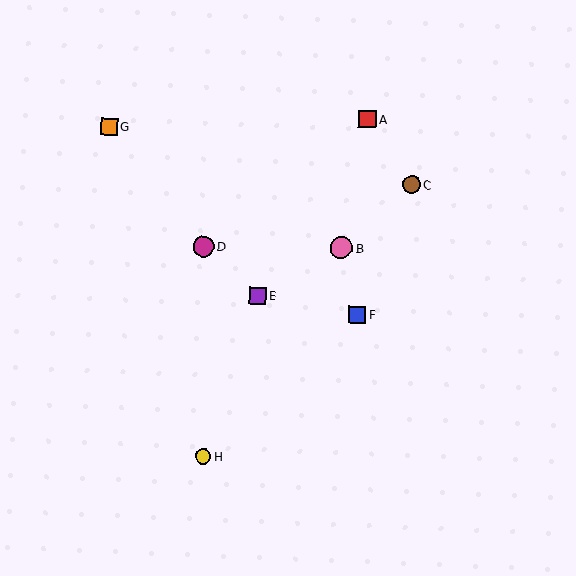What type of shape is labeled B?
Shape B is a pink circle.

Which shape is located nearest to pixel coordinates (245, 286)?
The purple square (labeled E) at (257, 296) is nearest to that location.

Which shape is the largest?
The pink circle (labeled B) is the largest.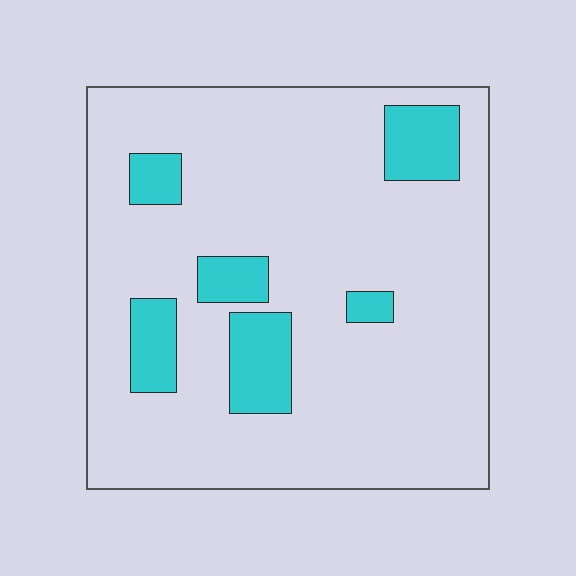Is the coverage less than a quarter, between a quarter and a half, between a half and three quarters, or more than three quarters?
Less than a quarter.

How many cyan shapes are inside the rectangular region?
6.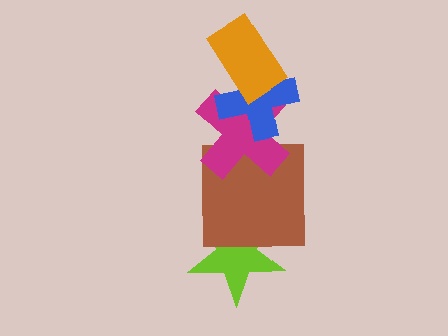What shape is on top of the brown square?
The magenta cross is on top of the brown square.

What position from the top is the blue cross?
The blue cross is 2nd from the top.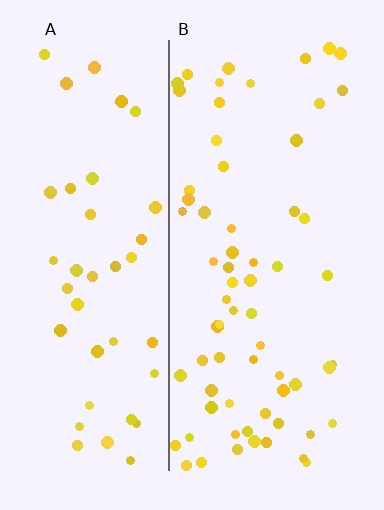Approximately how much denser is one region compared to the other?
Approximately 1.5× — region B over region A.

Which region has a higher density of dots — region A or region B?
B (the right).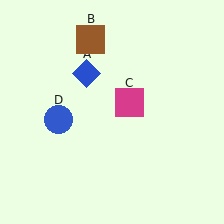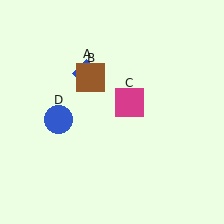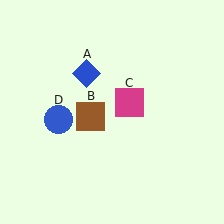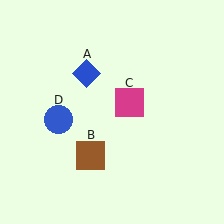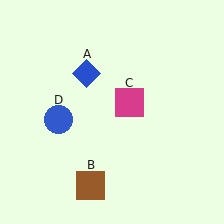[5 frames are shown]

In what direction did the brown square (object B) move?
The brown square (object B) moved down.